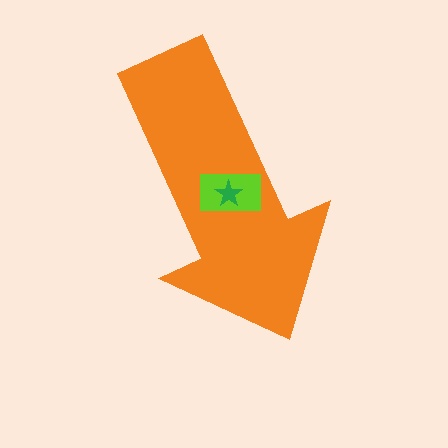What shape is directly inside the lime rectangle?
The green star.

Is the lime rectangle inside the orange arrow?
Yes.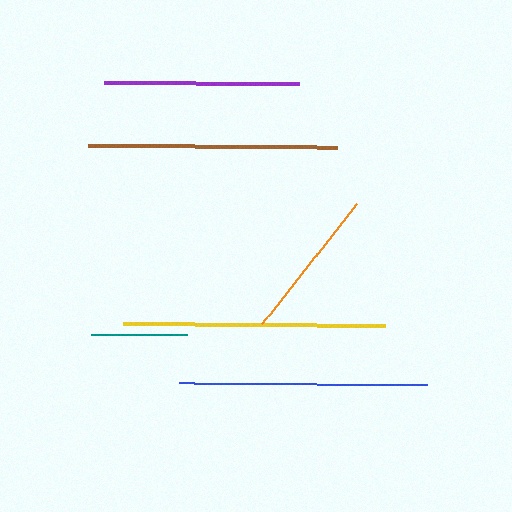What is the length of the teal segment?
The teal segment is approximately 96 pixels long.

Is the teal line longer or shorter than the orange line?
The orange line is longer than the teal line.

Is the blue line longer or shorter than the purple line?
The blue line is longer than the purple line.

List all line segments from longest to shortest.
From longest to shortest: yellow, brown, blue, purple, orange, teal.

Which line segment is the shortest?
The teal line is the shortest at approximately 96 pixels.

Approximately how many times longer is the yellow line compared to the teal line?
The yellow line is approximately 2.7 times the length of the teal line.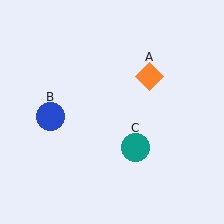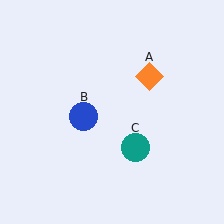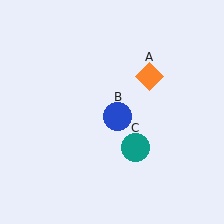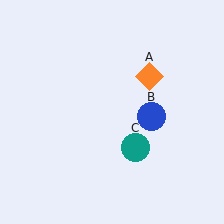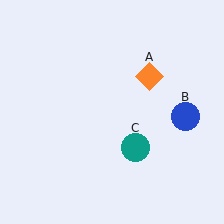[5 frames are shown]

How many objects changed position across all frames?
1 object changed position: blue circle (object B).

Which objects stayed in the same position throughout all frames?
Orange diamond (object A) and teal circle (object C) remained stationary.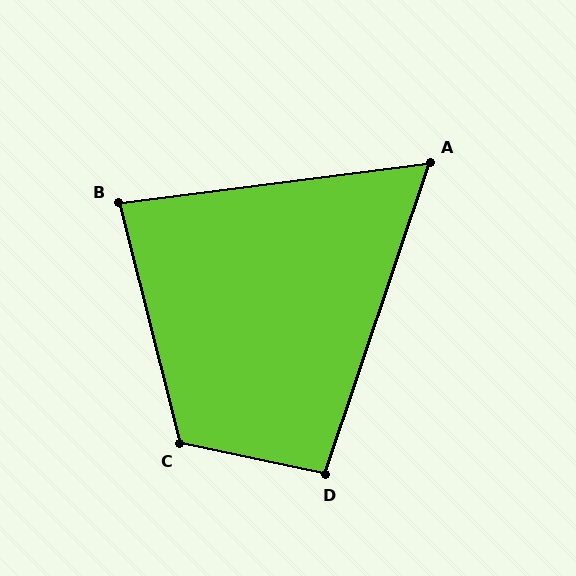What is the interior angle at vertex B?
Approximately 83 degrees (acute).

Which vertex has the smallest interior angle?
A, at approximately 64 degrees.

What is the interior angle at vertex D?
Approximately 97 degrees (obtuse).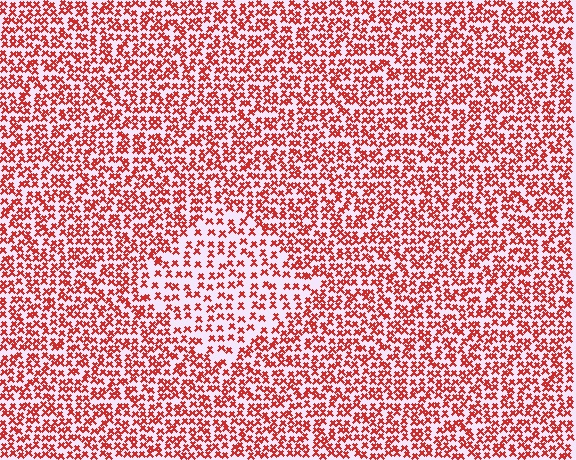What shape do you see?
I see a diamond.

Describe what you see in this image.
The image contains small red elements arranged at two different densities. A diamond-shaped region is visible where the elements are less densely packed than the surrounding area.